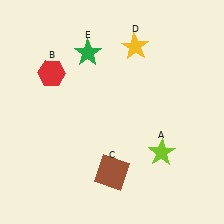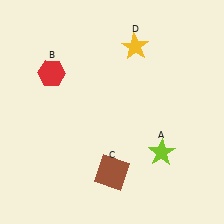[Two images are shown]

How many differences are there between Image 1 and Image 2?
There is 1 difference between the two images.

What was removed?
The green star (E) was removed in Image 2.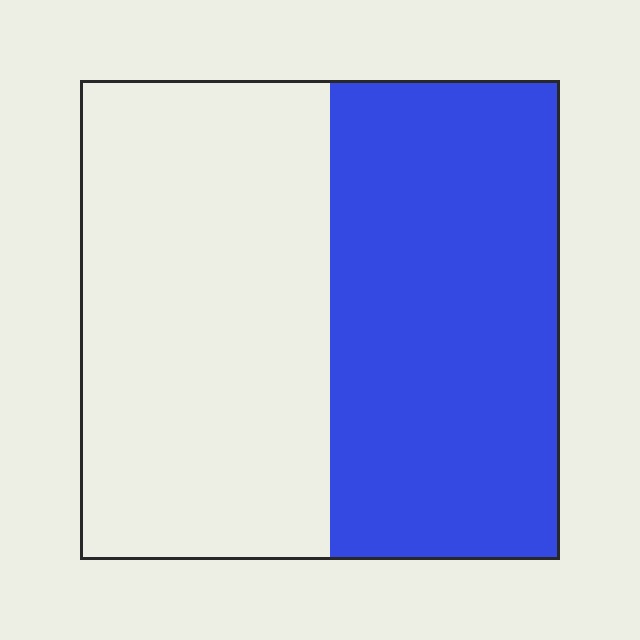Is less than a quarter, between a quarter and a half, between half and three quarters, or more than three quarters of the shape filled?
Between a quarter and a half.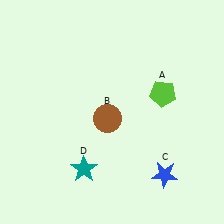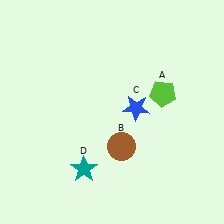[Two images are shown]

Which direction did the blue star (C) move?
The blue star (C) moved up.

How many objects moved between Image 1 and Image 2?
2 objects moved between the two images.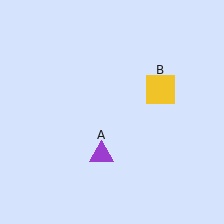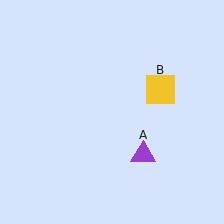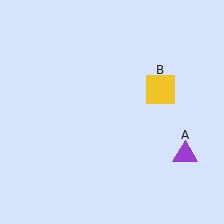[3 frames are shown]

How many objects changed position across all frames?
1 object changed position: purple triangle (object A).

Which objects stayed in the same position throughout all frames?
Yellow square (object B) remained stationary.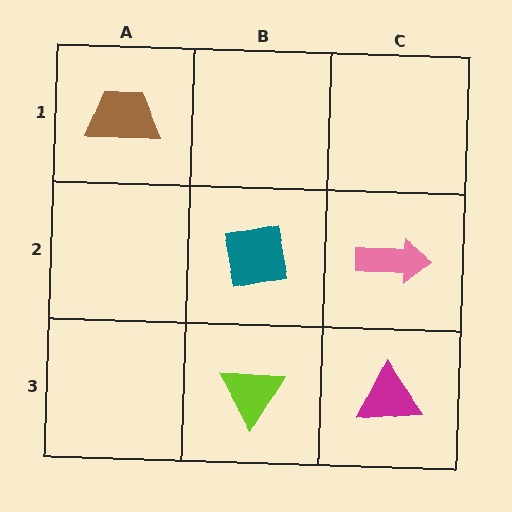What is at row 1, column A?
A brown trapezoid.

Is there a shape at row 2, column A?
No, that cell is empty.